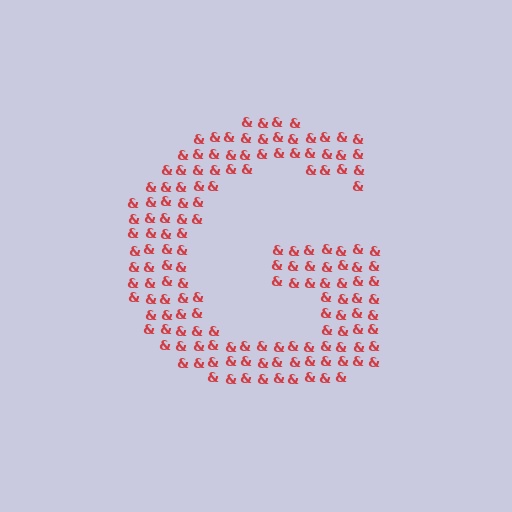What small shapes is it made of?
It is made of small ampersands.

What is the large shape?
The large shape is the letter G.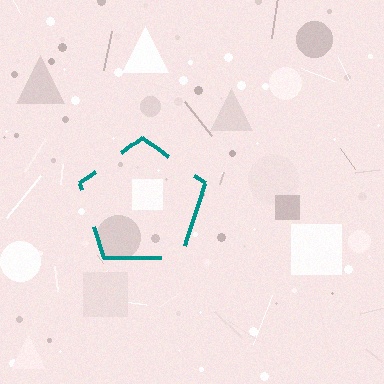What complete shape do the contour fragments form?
The contour fragments form a pentagon.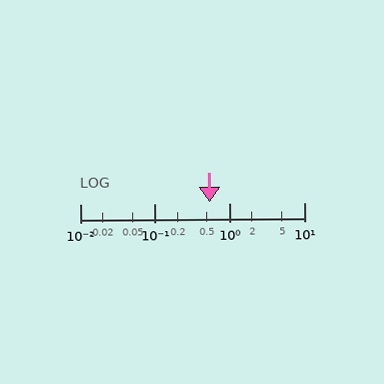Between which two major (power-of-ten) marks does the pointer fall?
The pointer is between 0.1 and 1.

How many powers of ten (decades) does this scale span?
The scale spans 3 decades, from 0.01 to 10.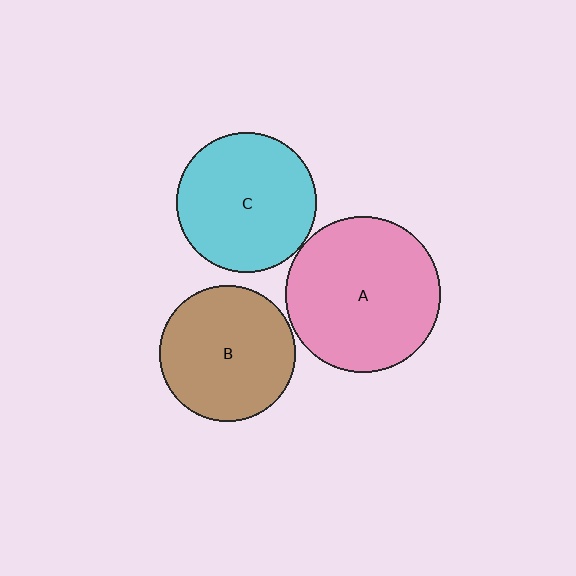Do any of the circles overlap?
No, none of the circles overlap.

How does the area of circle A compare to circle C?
Approximately 1.2 times.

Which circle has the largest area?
Circle A (pink).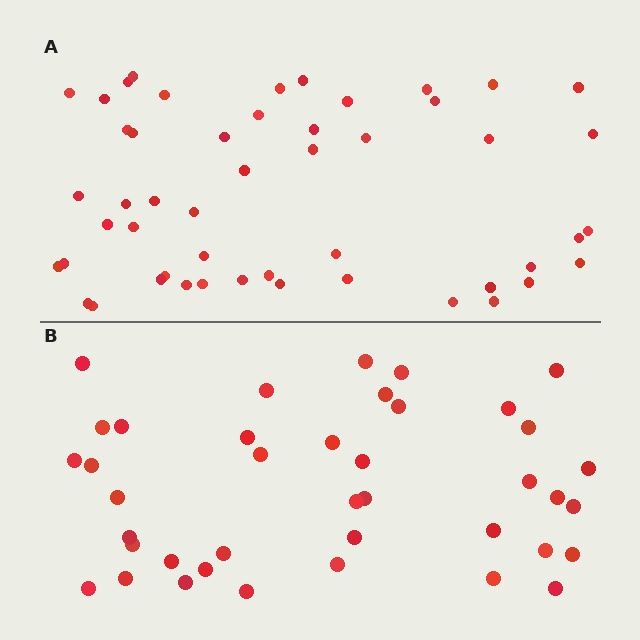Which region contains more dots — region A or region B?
Region A (the top region) has more dots.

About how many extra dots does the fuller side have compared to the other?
Region A has roughly 10 or so more dots than region B.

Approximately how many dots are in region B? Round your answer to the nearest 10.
About 40 dots.